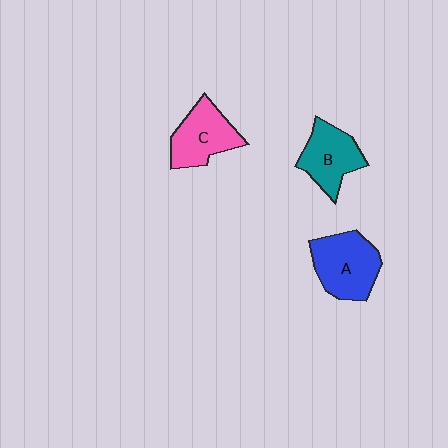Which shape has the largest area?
Shape A (blue).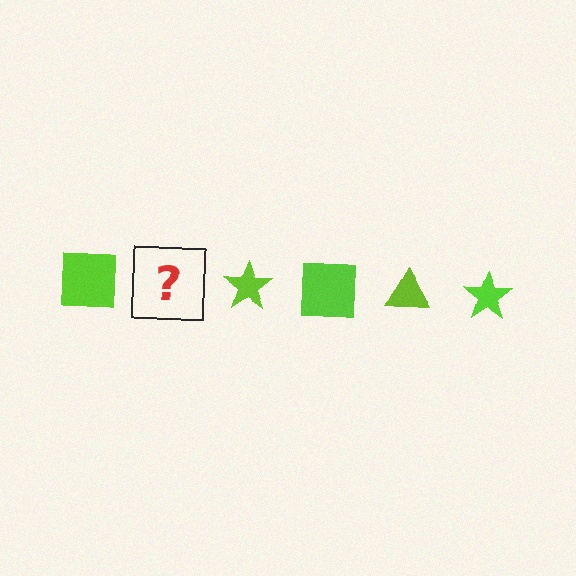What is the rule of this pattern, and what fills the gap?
The rule is that the pattern cycles through square, triangle, star shapes in lime. The gap should be filled with a lime triangle.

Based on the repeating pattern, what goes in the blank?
The blank should be a lime triangle.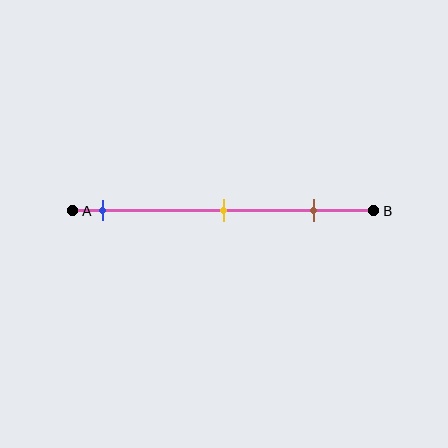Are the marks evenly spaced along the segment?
Yes, the marks are approximately evenly spaced.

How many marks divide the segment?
There are 3 marks dividing the segment.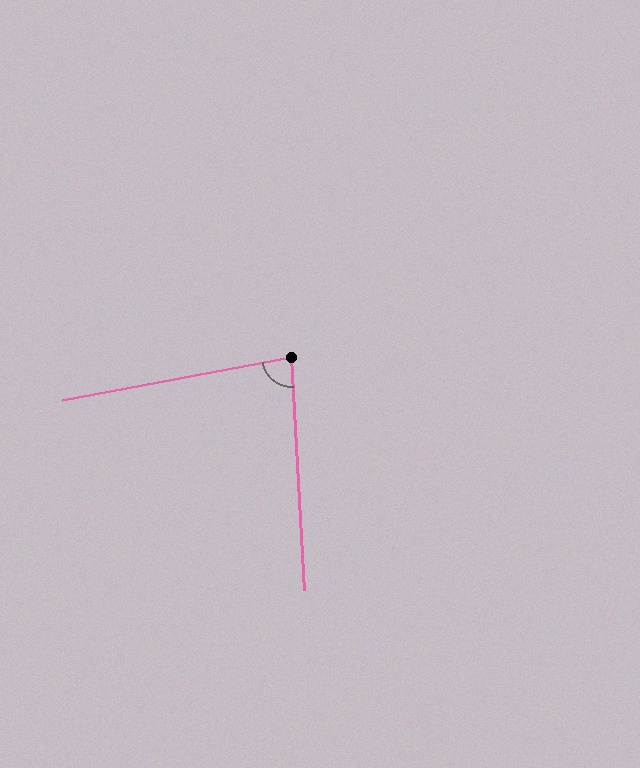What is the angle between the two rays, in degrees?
Approximately 82 degrees.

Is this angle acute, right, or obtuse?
It is acute.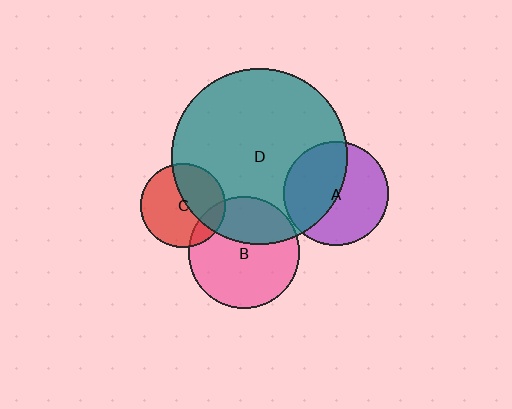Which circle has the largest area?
Circle D (teal).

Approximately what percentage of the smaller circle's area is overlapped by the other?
Approximately 40%.